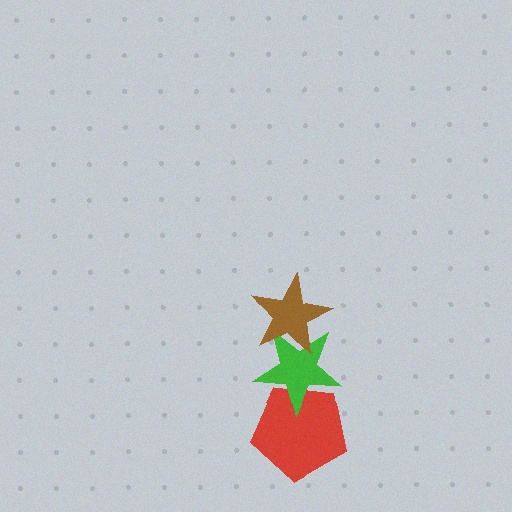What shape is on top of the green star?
The brown star is on top of the green star.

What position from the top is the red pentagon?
The red pentagon is 3rd from the top.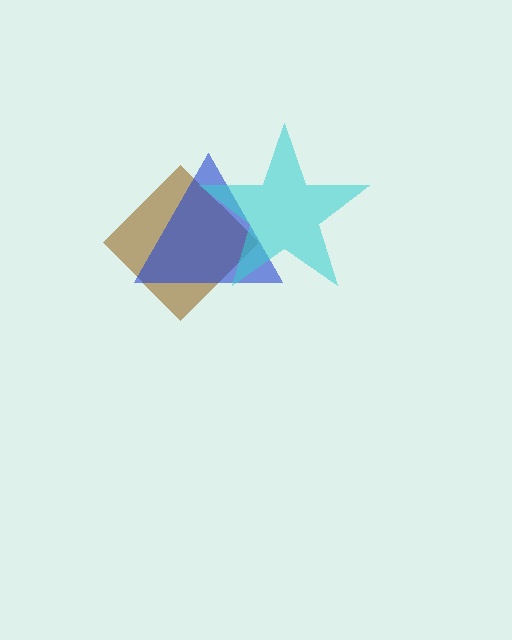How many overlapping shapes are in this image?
There are 3 overlapping shapes in the image.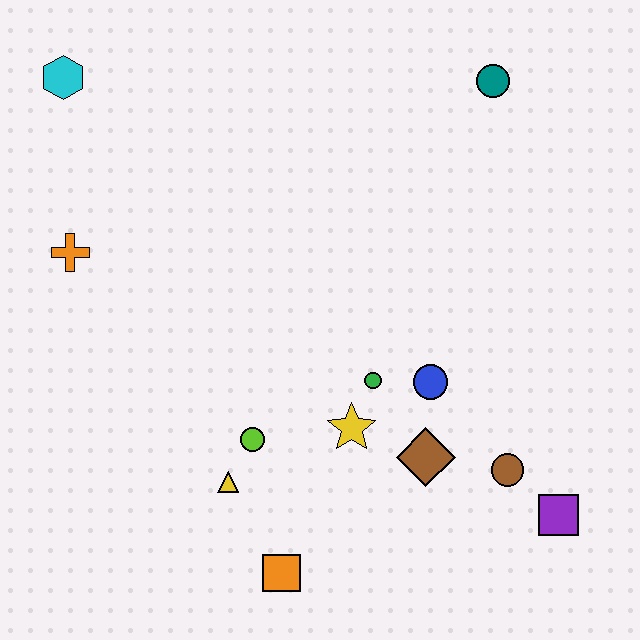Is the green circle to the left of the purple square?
Yes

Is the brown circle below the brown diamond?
Yes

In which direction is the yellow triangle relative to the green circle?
The yellow triangle is to the left of the green circle.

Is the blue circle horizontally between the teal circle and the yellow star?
Yes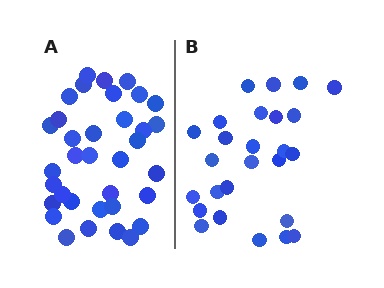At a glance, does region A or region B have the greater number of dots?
Region A (the left region) has more dots.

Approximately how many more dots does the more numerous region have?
Region A has roughly 8 or so more dots than region B.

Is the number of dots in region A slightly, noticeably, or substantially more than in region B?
Region A has noticeably more, but not dramatically so. The ratio is roughly 1.3 to 1.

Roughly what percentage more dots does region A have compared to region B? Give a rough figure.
About 35% more.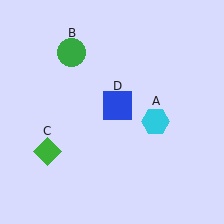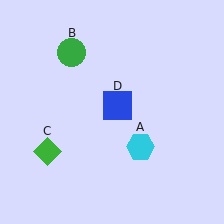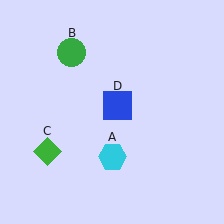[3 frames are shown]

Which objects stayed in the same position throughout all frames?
Green circle (object B) and green diamond (object C) and blue square (object D) remained stationary.